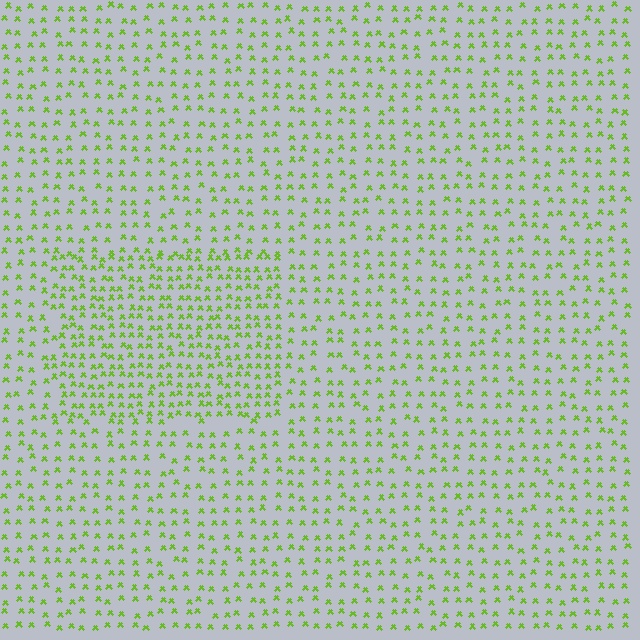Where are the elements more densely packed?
The elements are more densely packed inside the rectangle boundary.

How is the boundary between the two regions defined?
The boundary is defined by a change in element density (approximately 1.8x ratio). All elements are the same color, size, and shape.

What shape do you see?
I see a rectangle.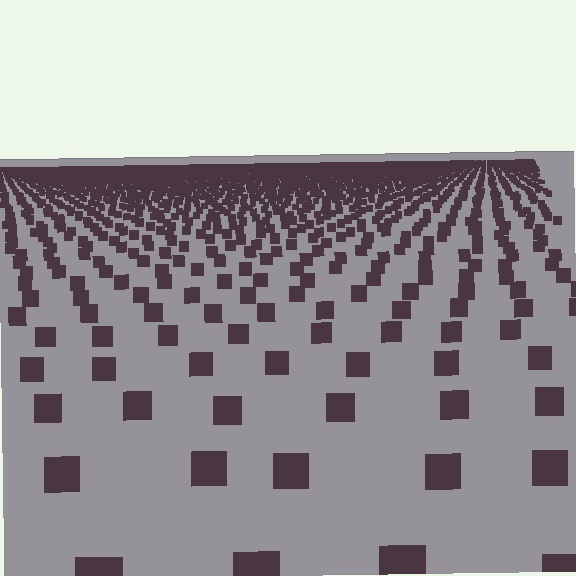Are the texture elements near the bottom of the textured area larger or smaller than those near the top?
Larger. Near the bottom, elements are closer to the viewer and appear at a bigger on-screen size.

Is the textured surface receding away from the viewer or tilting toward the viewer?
The surface is receding away from the viewer. Texture elements get smaller and denser toward the top.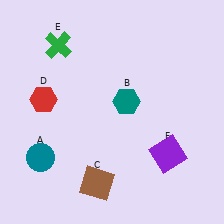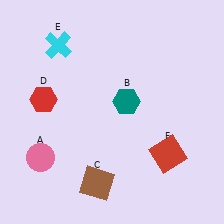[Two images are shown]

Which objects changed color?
A changed from teal to pink. E changed from green to cyan. F changed from purple to red.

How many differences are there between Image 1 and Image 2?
There are 3 differences between the two images.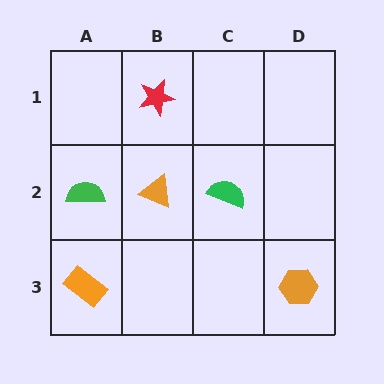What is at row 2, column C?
A green semicircle.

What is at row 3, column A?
An orange rectangle.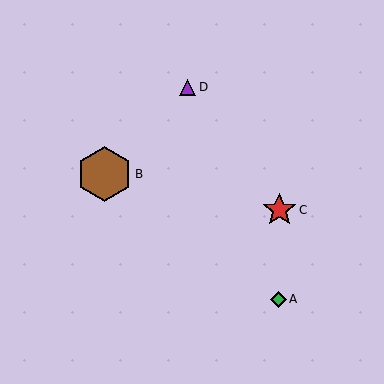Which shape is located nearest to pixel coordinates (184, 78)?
The purple triangle (labeled D) at (188, 87) is nearest to that location.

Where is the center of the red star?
The center of the red star is at (279, 210).